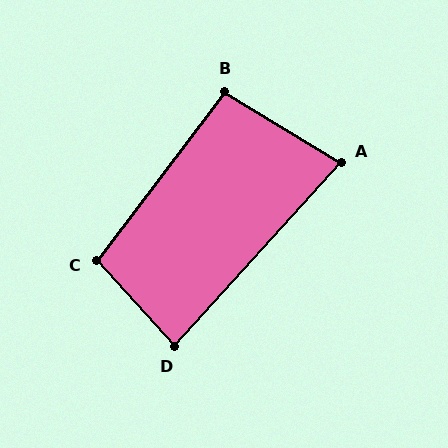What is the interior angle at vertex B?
Approximately 96 degrees (obtuse).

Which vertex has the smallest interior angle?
A, at approximately 79 degrees.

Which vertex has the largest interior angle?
C, at approximately 101 degrees.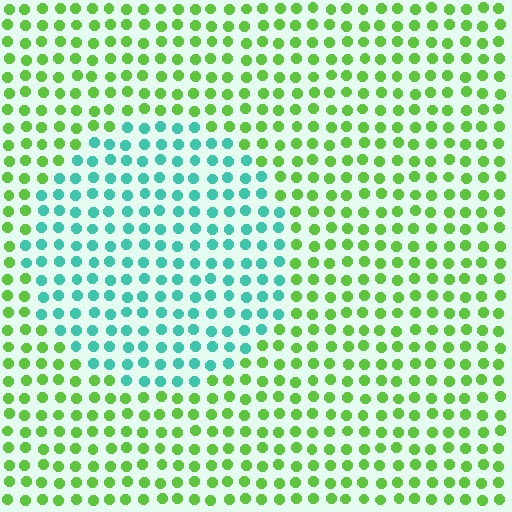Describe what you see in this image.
The image is filled with small lime elements in a uniform arrangement. A circle-shaped region is visible where the elements are tinted to a slightly different hue, forming a subtle color boundary.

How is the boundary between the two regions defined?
The boundary is defined purely by a slight shift in hue (about 64 degrees). Spacing, size, and orientation are identical on both sides.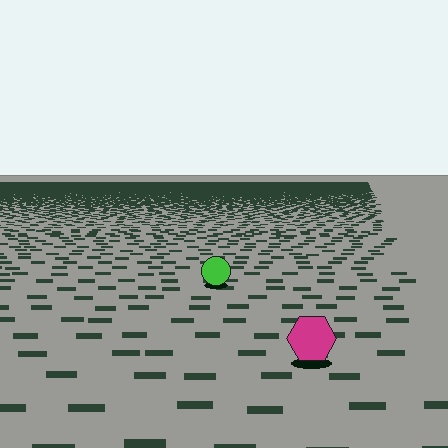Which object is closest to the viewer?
The magenta hexagon is closest. The texture marks near it are larger and more spread out.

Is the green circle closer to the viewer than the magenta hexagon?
No. The magenta hexagon is closer — you can tell from the texture gradient: the ground texture is coarser near it.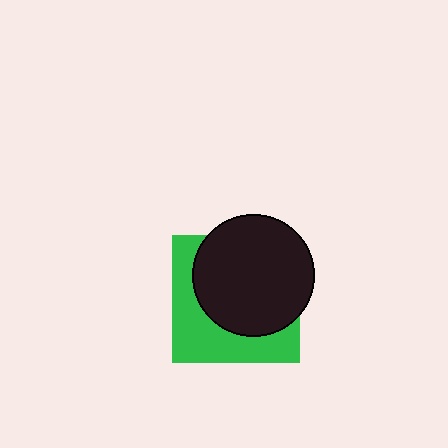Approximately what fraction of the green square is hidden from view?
Roughly 59% of the green square is hidden behind the black circle.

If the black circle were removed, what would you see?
You would see the complete green square.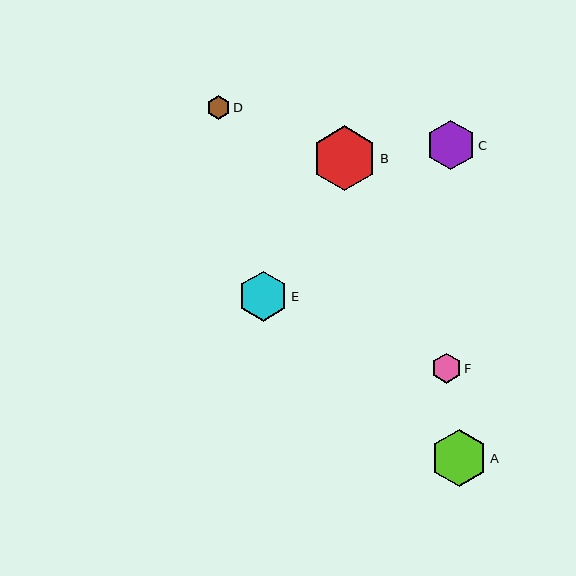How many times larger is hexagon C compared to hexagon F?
Hexagon C is approximately 1.7 times the size of hexagon F.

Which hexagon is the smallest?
Hexagon D is the smallest with a size of approximately 24 pixels.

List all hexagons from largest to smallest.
From largest to smallest: B, A, E, C, F, D.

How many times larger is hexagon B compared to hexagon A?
Hexagon B is approximately 1.1 times the size of hexagon A.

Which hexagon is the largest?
Hexagon B is the largest with a size of approximately 64 pixels.